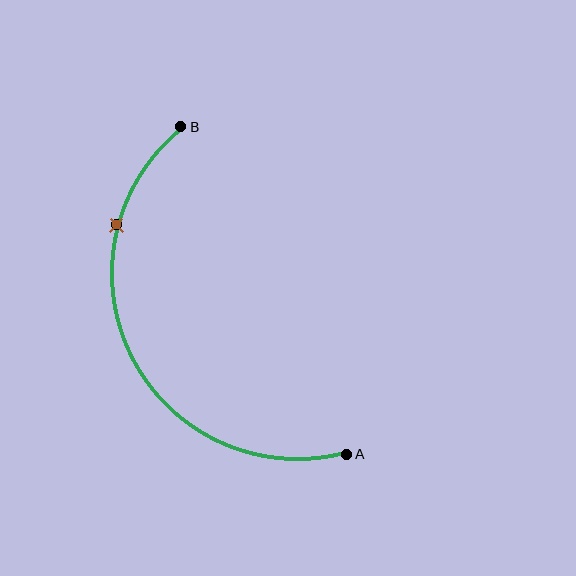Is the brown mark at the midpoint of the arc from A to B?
No. The brown mark lies on the arc but is closer to endpoint B. The arc midpoint would be at the point on the curve equidistant along the arc from both A and B.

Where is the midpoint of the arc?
The arc midpoint is the point on the curve farthest from the straight line joining A and B. It sits to the left of that line.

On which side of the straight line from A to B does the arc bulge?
The arc bulges to the left of the straight line connecting A and B.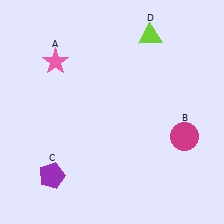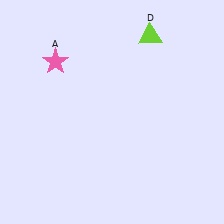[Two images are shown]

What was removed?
The purple pentagon (C), the magenta circle (B) were removed in Image 2.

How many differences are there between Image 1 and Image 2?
There are 2 differences between the two images.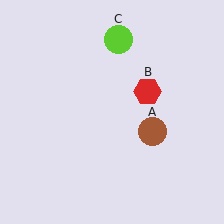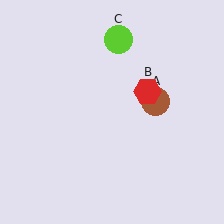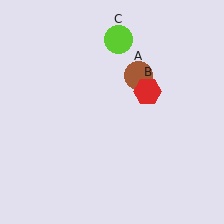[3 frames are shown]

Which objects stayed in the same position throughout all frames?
Red hexagon (object B) and lime circle (object C) remained stationary.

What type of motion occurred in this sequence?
The brown circle (object A) rotated counterclockwise around the center of the scene.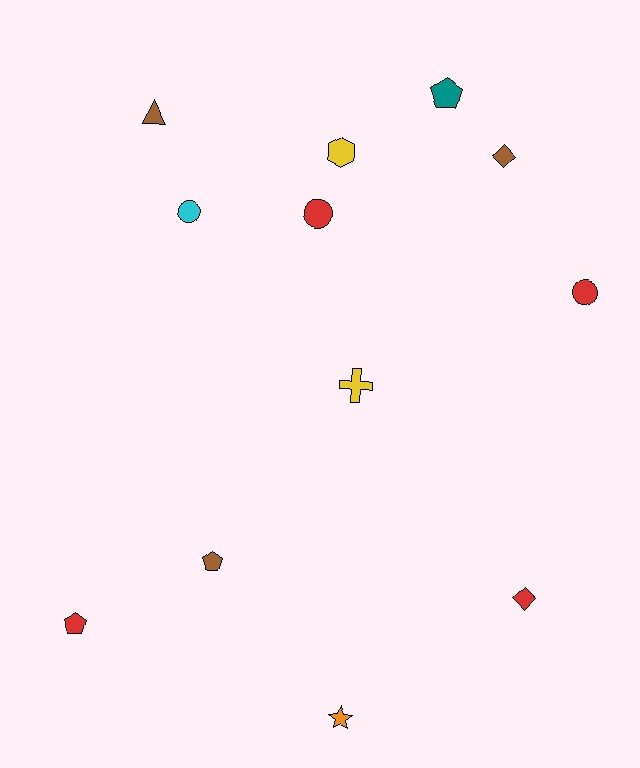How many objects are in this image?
There are 12 objects.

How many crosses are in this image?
There is 1 cross.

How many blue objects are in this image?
There are no blue objects.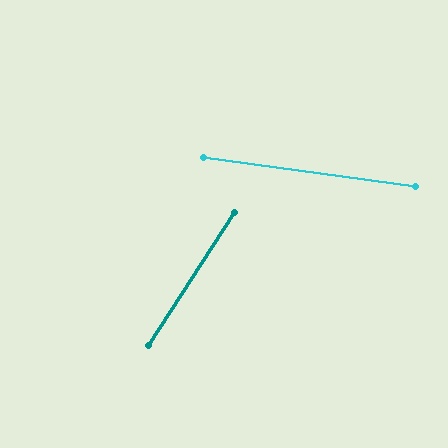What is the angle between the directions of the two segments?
Approximately 65 degrees.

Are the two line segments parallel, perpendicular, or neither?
Neither parallel nor perpendicular — they differ by about 65°.